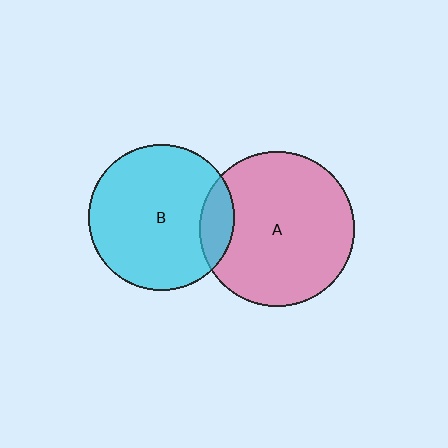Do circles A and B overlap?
Yes.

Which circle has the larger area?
Circle A (pink).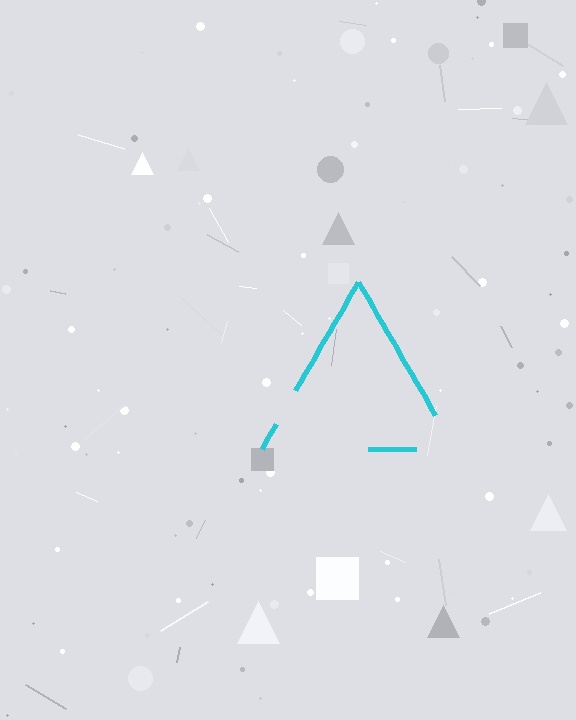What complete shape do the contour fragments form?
The contour fragments form a triangle.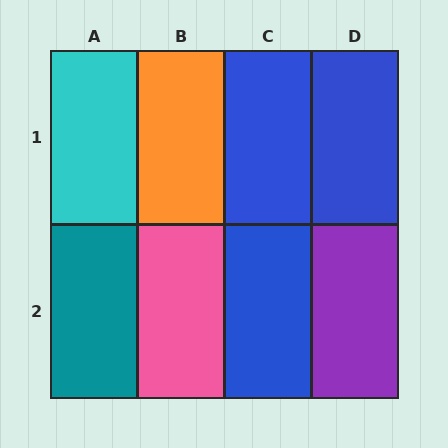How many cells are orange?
1 cell is orange.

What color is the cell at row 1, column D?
Blue.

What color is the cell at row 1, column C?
Blue.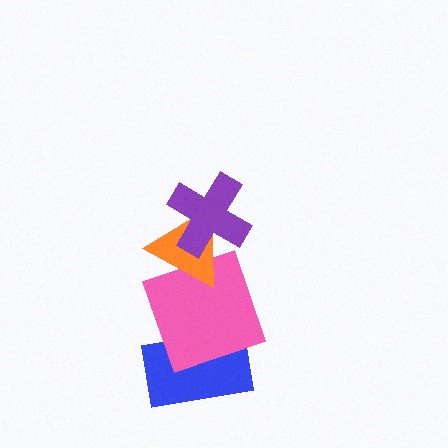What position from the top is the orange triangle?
The orange triangle is 2nd from the top.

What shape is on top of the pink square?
The orange triangle is on top of the pink square.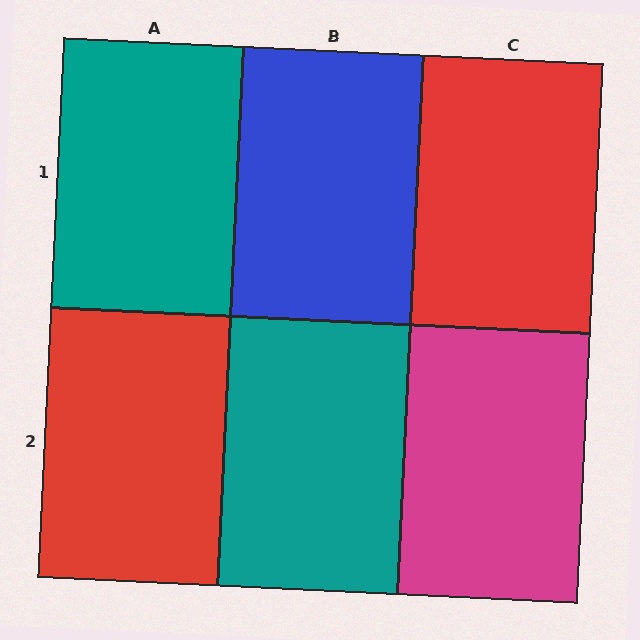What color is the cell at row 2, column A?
Red.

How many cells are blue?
1 cell is blue.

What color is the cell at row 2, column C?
Magenta.